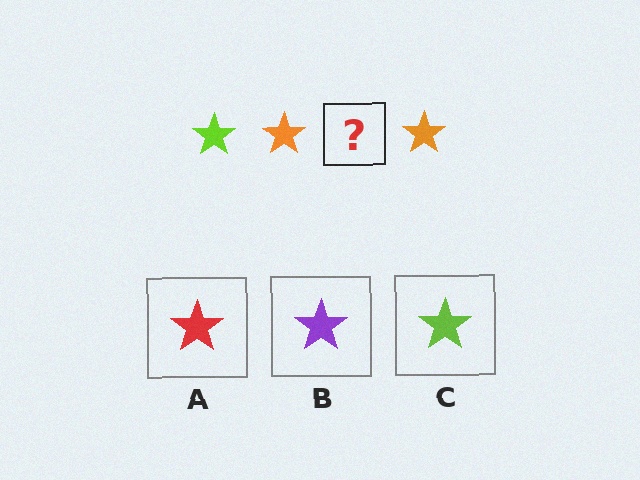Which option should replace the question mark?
Option C.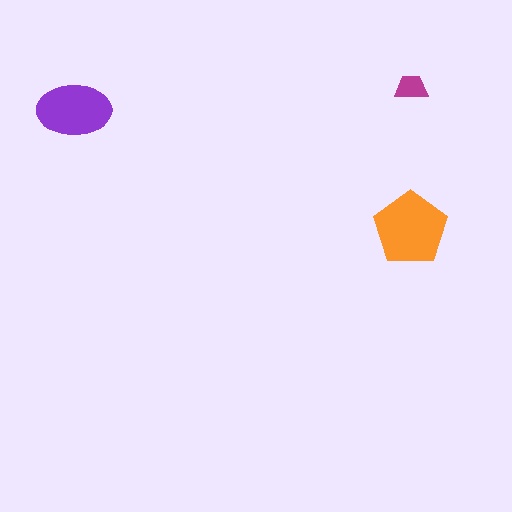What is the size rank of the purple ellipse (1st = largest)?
2nd.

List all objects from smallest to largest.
The magenta trapezoid, the purple ellipse, the orange pentagon.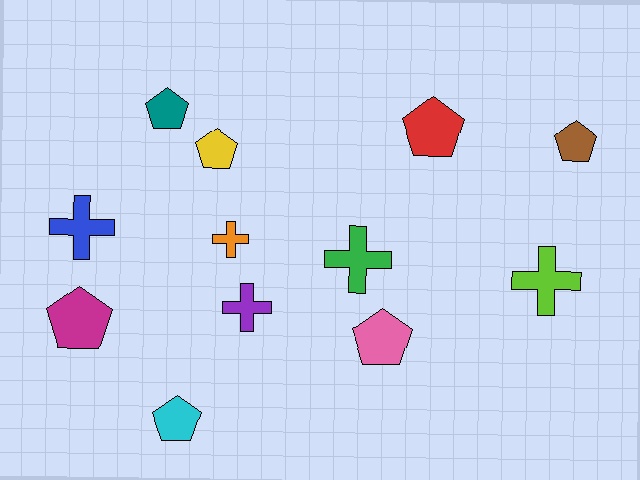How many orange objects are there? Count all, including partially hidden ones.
There is 1 orange object.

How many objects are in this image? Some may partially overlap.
There are 12 objects.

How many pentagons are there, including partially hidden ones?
There are 7 pentagons.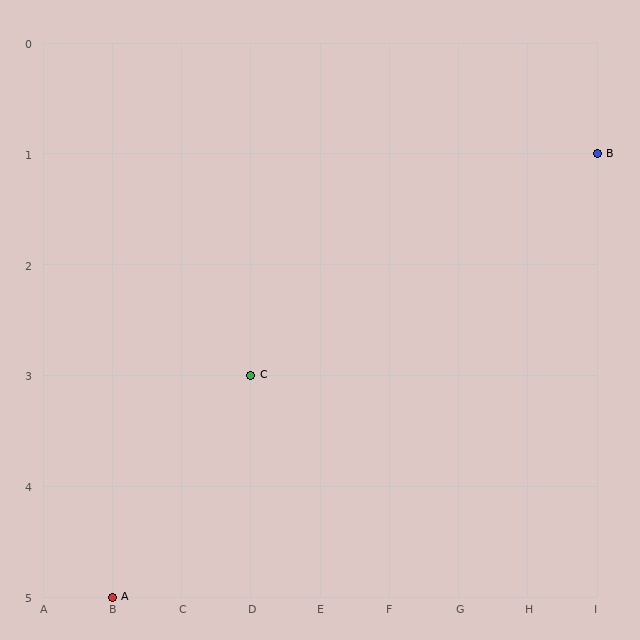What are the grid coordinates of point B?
Point B is at grid coordinates (I, 1).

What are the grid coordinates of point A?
Point A is at grid coordinates (B, 5).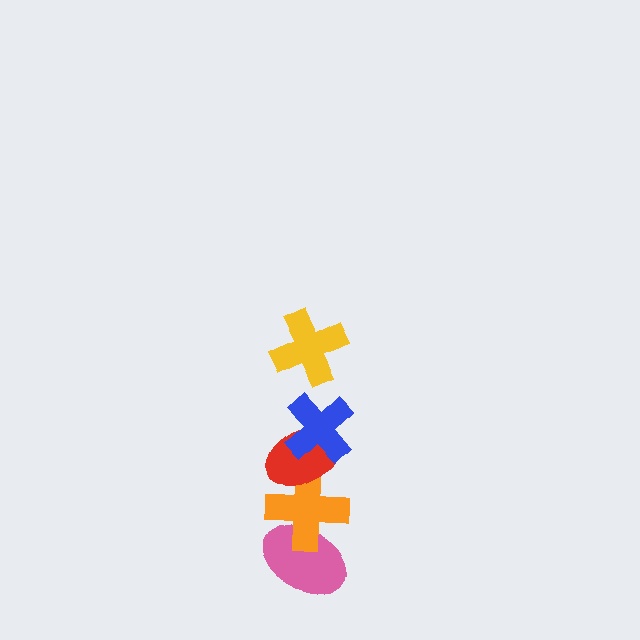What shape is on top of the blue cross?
The yellow cross is on top of the blue cross.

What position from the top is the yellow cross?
The yellow cross is 1st from the top.